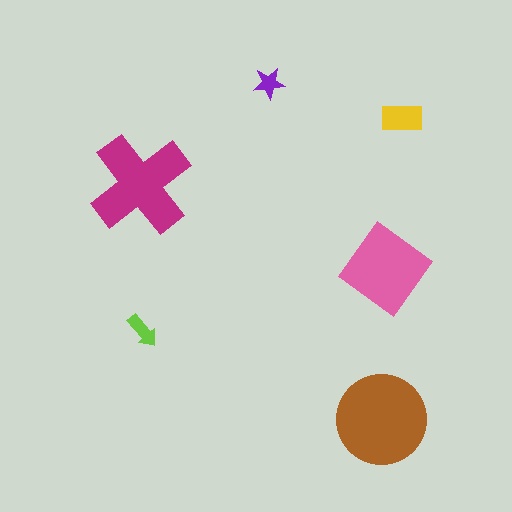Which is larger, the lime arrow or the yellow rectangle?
The yellow rectangle.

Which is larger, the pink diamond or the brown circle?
The brown circle.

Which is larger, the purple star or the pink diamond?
The pink diamond.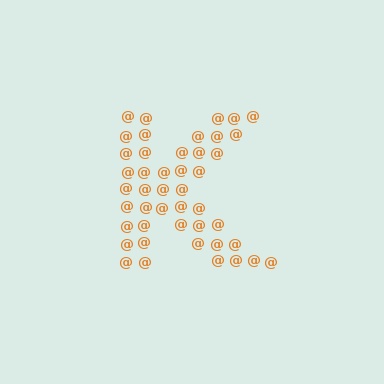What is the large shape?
The large shape is the letter K.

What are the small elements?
The small elements are at signs.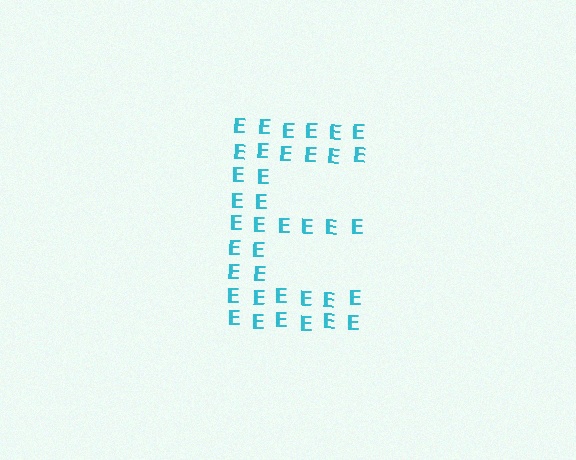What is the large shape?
The large shape is the letter E.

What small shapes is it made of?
It is made of small letter E's.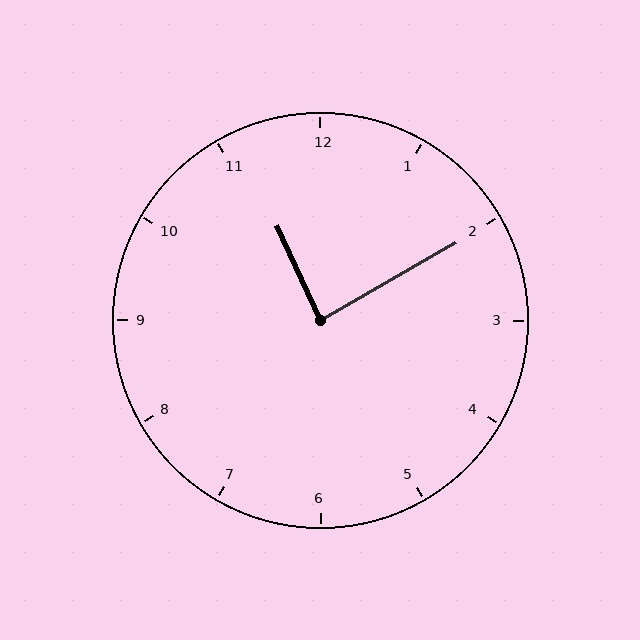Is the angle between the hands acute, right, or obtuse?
It is right.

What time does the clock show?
11:10.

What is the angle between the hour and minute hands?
Approximately 85 degrees.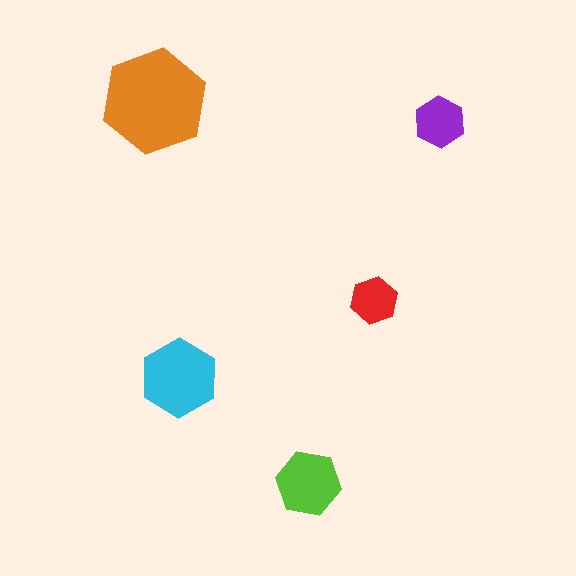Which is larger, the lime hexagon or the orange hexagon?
The orange one.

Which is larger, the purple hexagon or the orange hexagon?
The orange one.